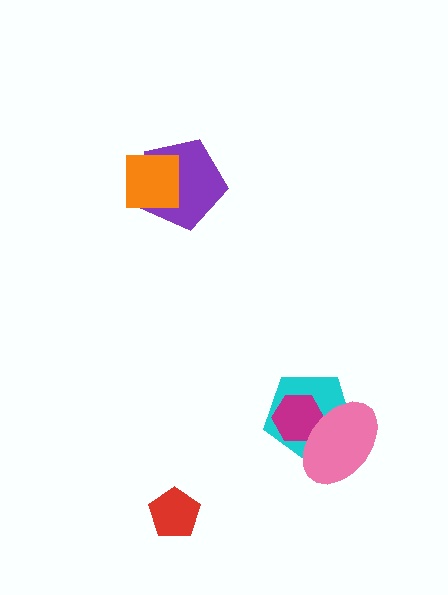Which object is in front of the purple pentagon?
The orange square is in front of the purple pentagon.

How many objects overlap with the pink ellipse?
2 objects overlap with the pink ellipse.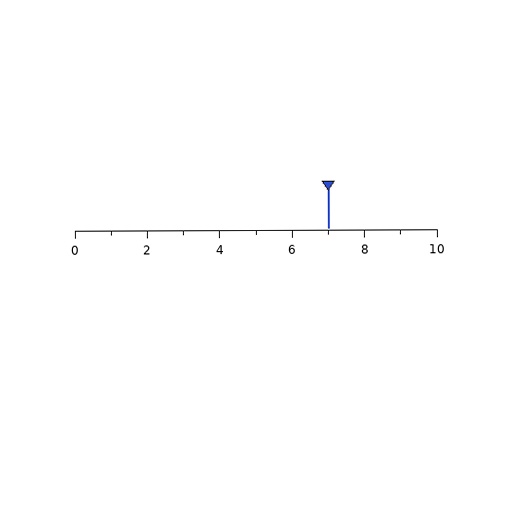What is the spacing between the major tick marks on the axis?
The major ticks are spaced 2 apart.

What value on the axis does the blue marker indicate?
The marker indicates approximately 7.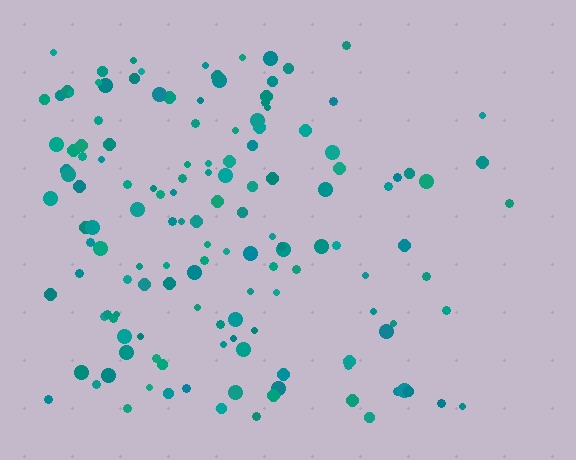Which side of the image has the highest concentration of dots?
The left.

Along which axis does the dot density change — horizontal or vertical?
Horizontal.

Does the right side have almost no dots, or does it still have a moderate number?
Still a moderate number, just noticeably fewer than the left.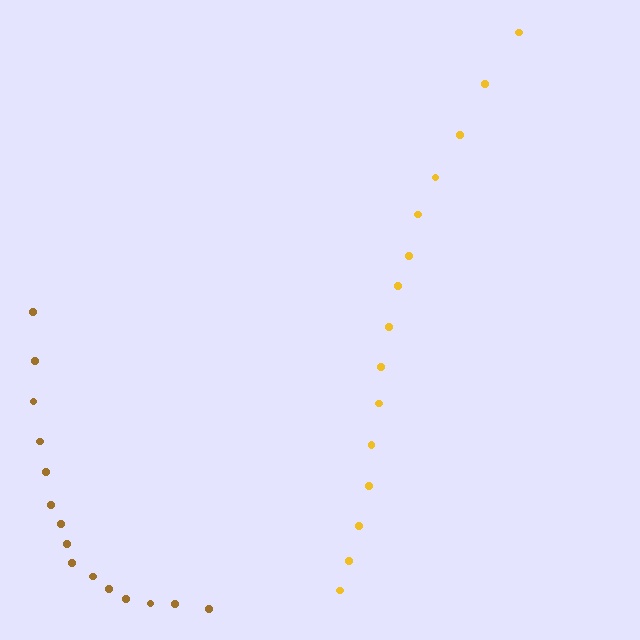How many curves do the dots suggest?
There are 2 distinct paths.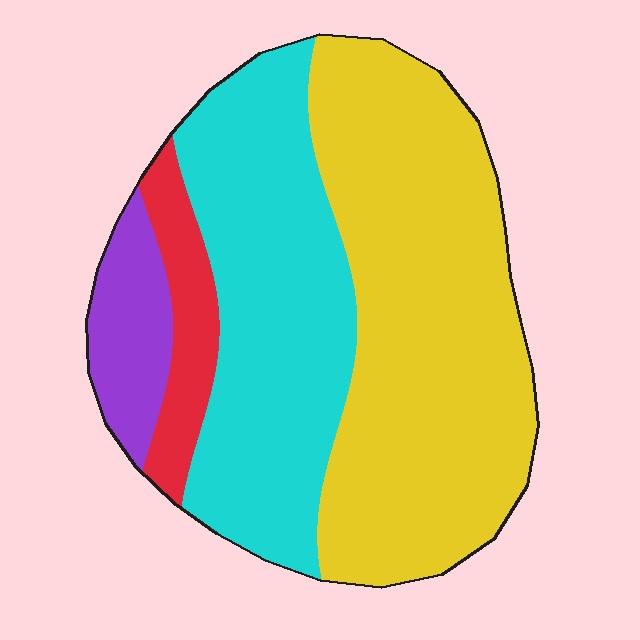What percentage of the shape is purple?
Purple takes up about one tenth (1/10) of the shape.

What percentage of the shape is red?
Red covers about 10% of the shape.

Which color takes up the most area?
Yellow, at roughly 50%.